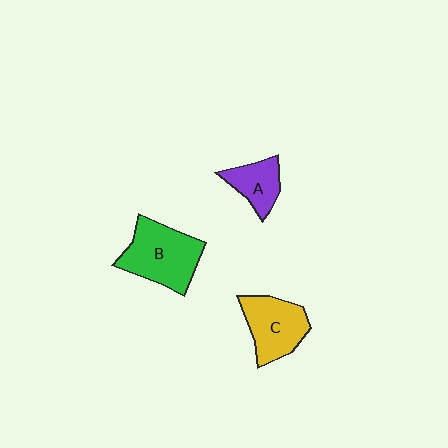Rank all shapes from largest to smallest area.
From largest to smallest: B (green), C (yellow), A (purple).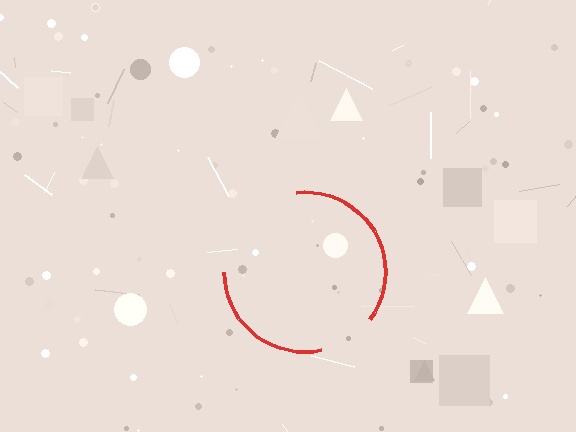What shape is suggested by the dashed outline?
The dashed outline suggests a circle.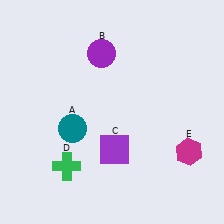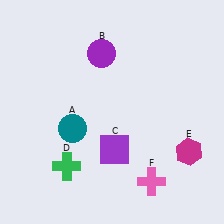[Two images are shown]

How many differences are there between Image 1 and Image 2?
There is 1 difference between the two images.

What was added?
A pink cross (F) was added in Image 2.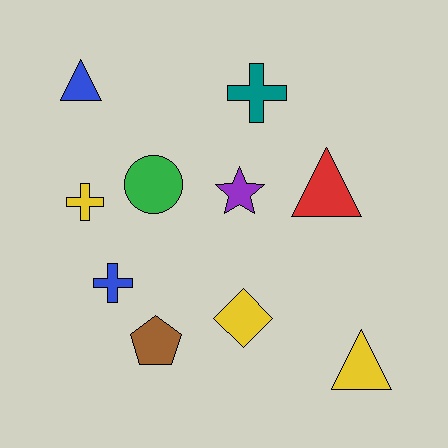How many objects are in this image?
There are 10 objects.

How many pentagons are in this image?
There is 1 pentagon.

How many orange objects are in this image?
There are no orange objects.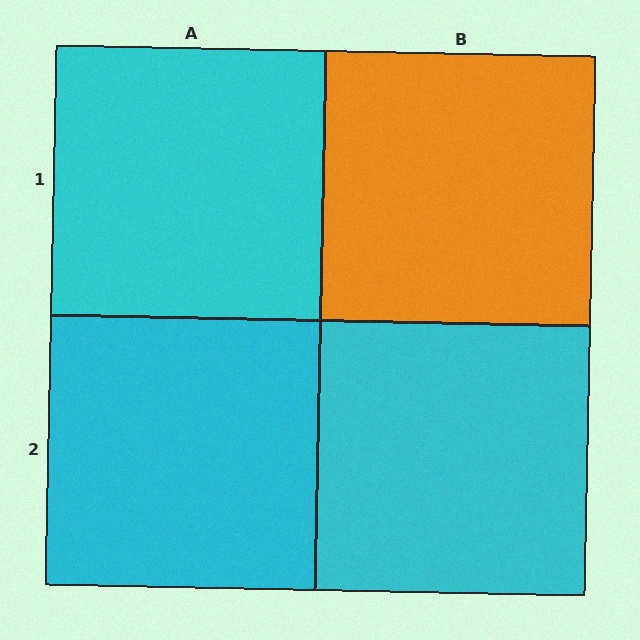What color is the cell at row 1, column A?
Cyan.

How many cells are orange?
1 cell is orange.